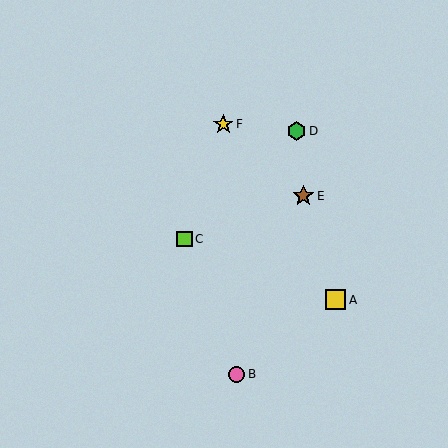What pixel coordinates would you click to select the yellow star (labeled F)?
Click at (223, 124) to select the yellow star F.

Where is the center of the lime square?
The center of the lime square is at (184, 239).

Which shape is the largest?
The brown star (labeled E) is the largest.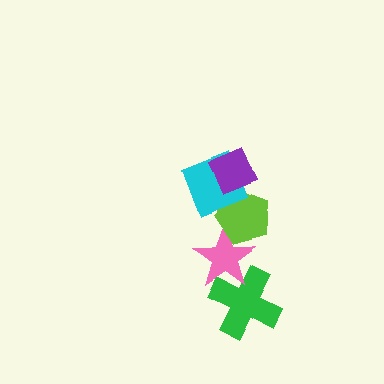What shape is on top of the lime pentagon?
The cyan square is on top of the lime pentagon.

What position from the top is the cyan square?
The cyan square is 2nd from the top.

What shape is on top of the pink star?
The lime pentagon is on top of the pink star.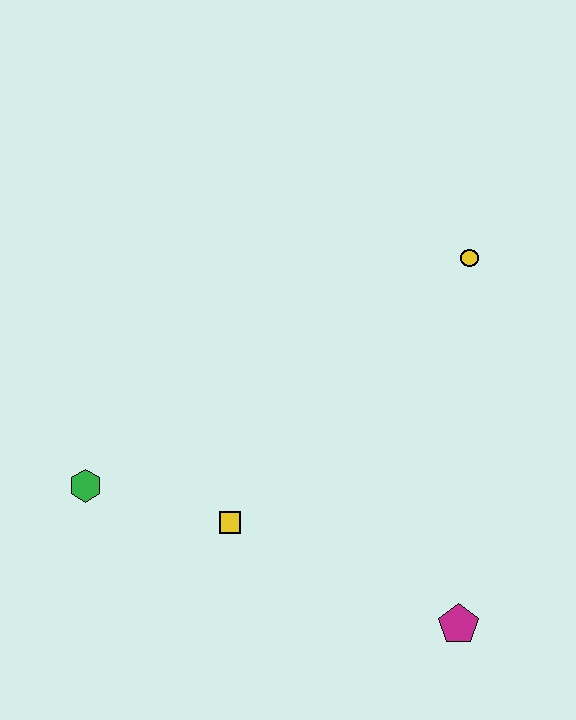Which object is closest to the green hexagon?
The yellow square is closest to the green hexagon.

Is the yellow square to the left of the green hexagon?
No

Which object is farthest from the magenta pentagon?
The green hexagon is farthest from the magenta pentagon.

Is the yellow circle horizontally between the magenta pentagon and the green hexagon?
No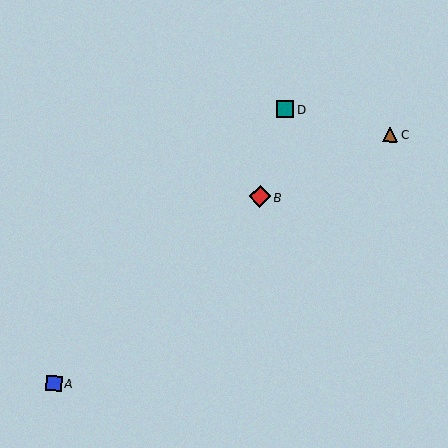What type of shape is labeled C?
Shape C is a brown triangle.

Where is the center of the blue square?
The center of the blue square is at (54, 383).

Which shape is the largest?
The red diamond (labeled B) is the largest.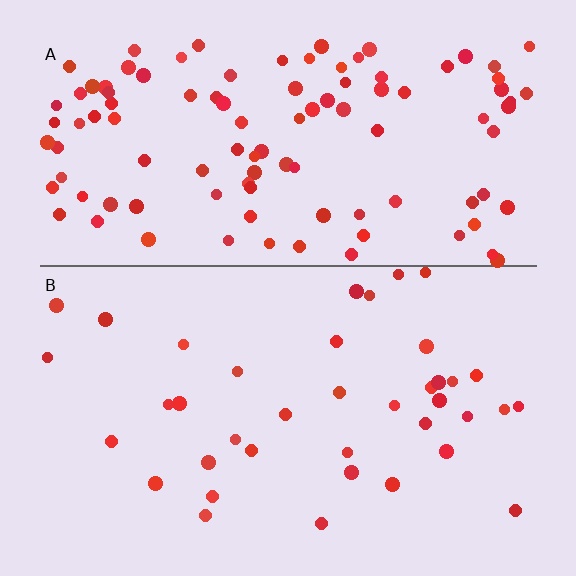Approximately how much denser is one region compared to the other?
Approximately 2.7× — region A over region B.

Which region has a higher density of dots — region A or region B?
A (the top).